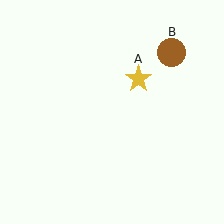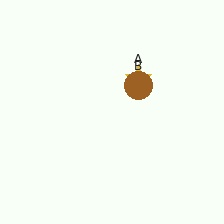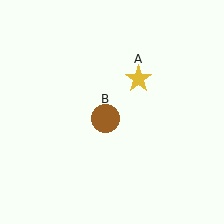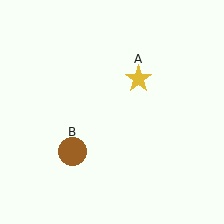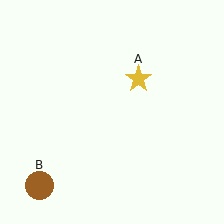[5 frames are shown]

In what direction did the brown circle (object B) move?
The brown circle (object B) moved down and to the left.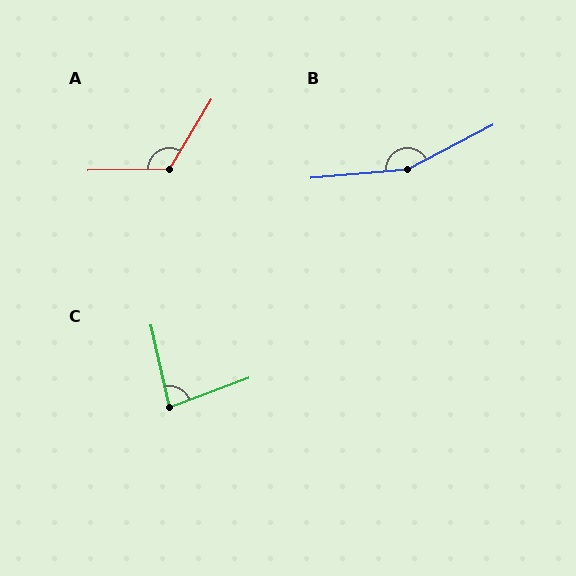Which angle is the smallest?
C, at approximately 82 degrees.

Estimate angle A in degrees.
Approximately 122 degrees.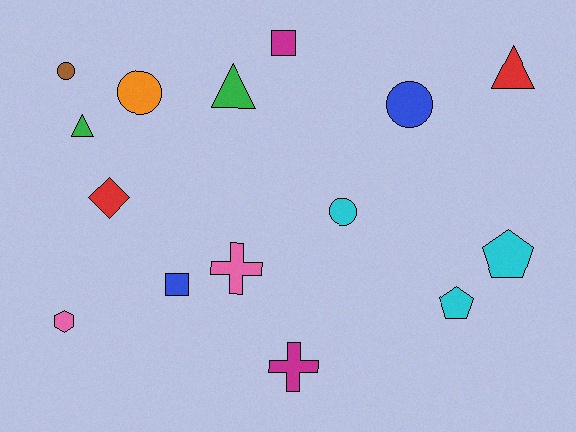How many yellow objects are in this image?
There are no yellow objects.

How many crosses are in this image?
There are 2 crosses.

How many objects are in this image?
There are 15 objects.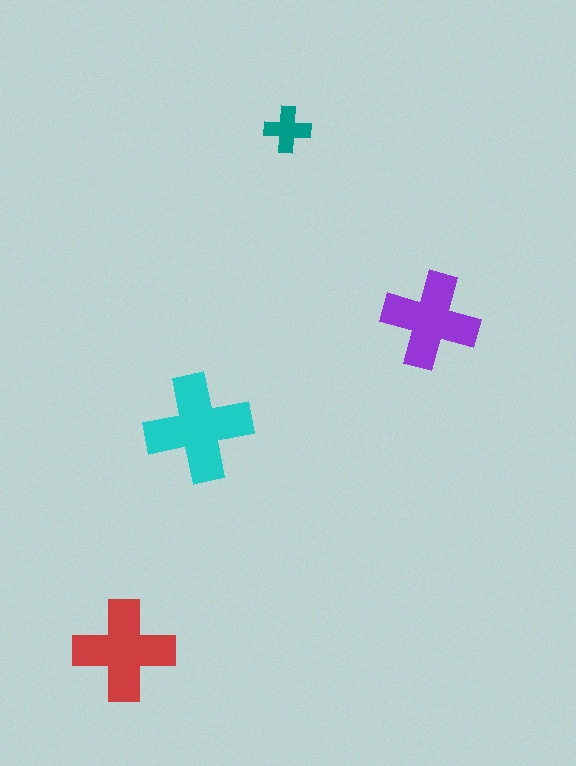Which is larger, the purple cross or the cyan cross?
The cyan one.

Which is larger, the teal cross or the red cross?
The red one.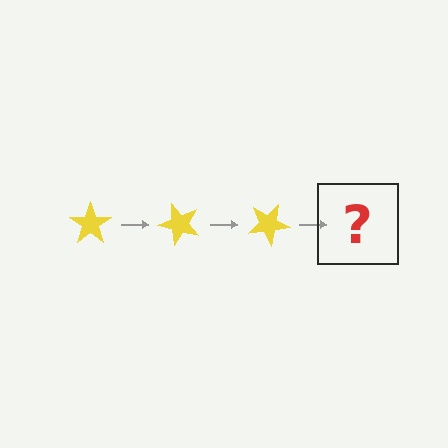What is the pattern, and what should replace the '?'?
The pattern is that the star rotates 50 degrees each step. The '?' should be a yellow star rotated 150 degrees.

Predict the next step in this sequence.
The next step is a yellow star rotated 150 degrees.